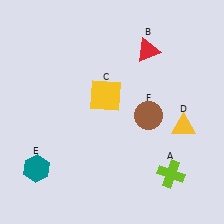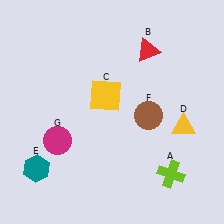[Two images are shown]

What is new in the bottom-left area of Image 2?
A magenta circle (G) was added in the bottom-left area of Image 2.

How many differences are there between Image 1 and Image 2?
There is 1 difference between the two images.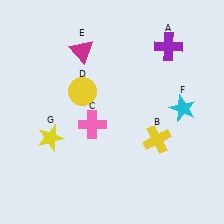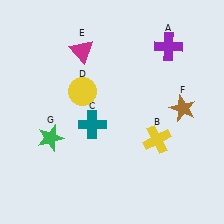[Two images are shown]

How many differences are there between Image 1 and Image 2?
There are 3 differences between the two images.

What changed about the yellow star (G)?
In Image 1, G is yellow. In Image 2, it changed to green.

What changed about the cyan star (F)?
In Image 1, F is cyan. In Image 2, it changed to brown.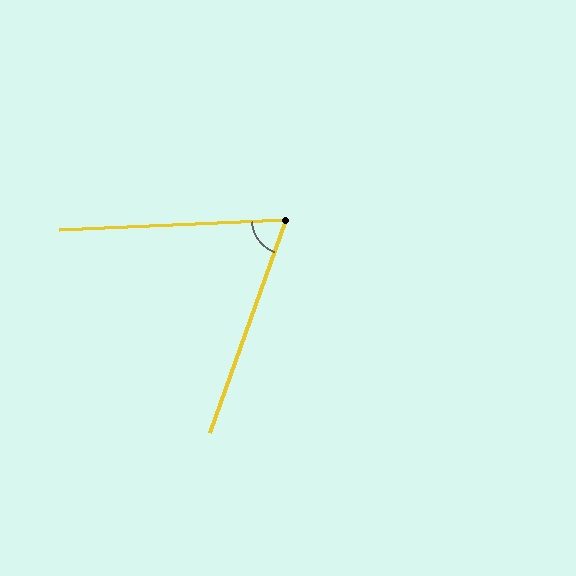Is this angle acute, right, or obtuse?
It is acute.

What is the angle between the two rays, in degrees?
Approximately 68 degrees.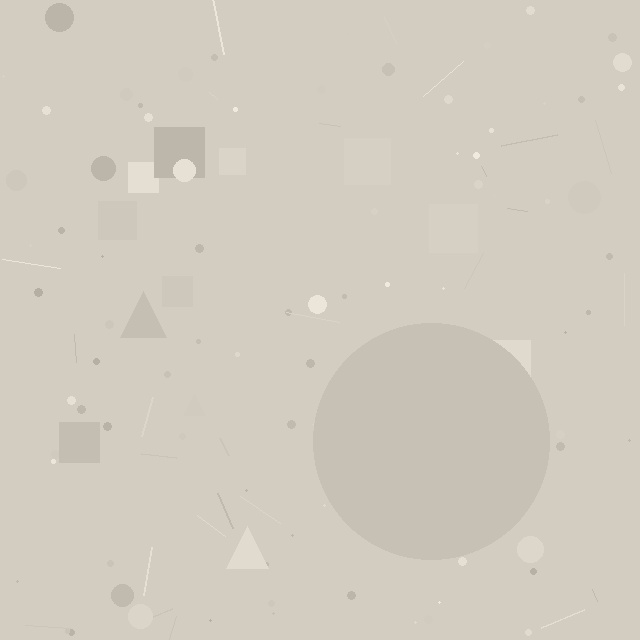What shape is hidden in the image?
A circle is hidden in the image.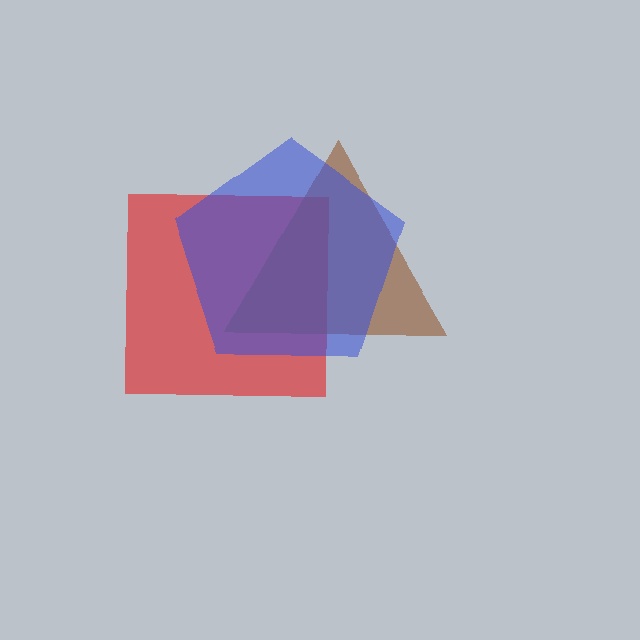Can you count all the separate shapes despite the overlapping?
Yes, there are 3 separate shapes.